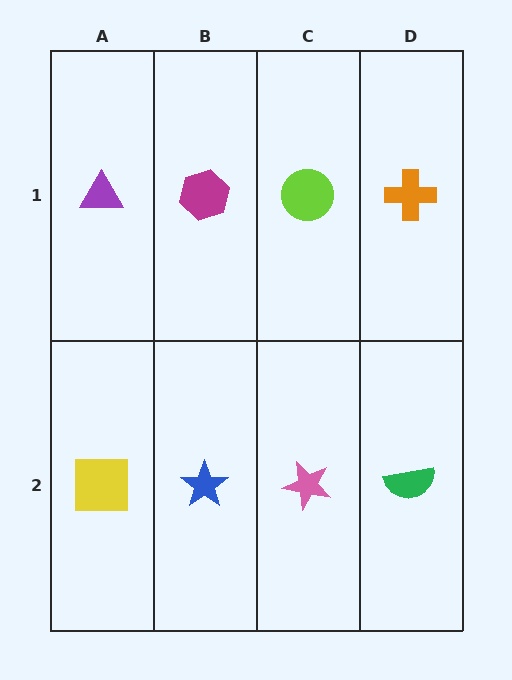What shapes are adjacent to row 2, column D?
An orange cross (row 1, column D), a pink star (row 2, column C).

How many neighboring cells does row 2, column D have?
2.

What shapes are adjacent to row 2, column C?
A lime circle (row 1, column C), a blue star (row 2, column B), a green semicircle (row 2, column D).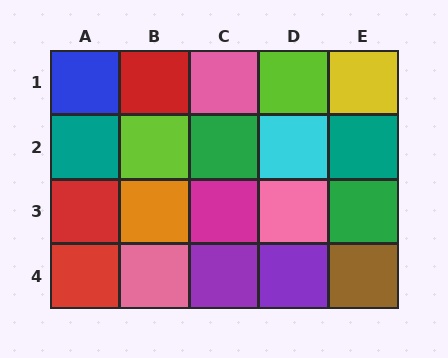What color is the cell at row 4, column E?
Brown.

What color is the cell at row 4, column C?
Purple.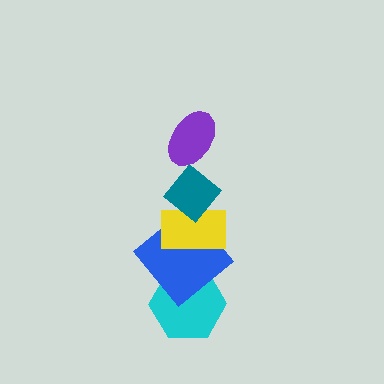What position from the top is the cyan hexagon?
The cyan hexagon is 5th from the top.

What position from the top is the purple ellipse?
The purple ellipse is 1st from the top.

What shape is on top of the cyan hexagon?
The blue diamond is on top of the cyan hexagon.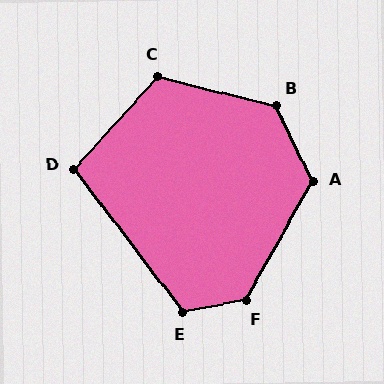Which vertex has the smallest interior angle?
D, at approximately 101 degrees.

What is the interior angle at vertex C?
Approximately 118 degrees (obtuse).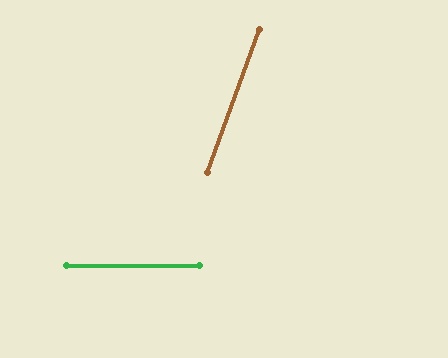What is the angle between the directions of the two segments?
Approximately 70 degrees.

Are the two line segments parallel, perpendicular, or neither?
Neither parallel nor perpendicular — they differ by about 70°.